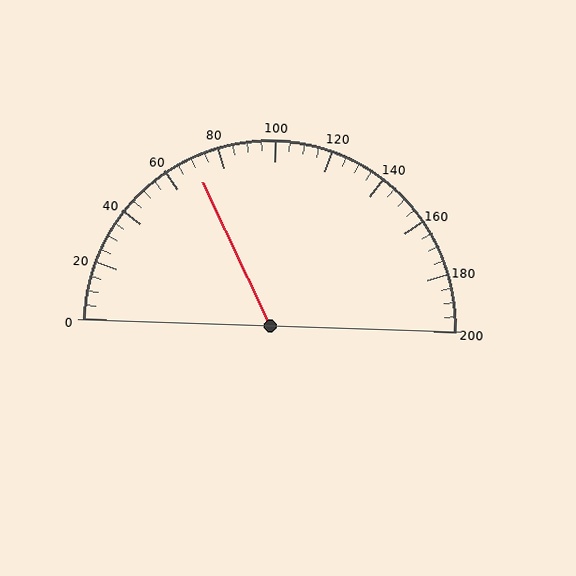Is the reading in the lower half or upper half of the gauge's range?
The reading is in the lower half of the range (0 to 200).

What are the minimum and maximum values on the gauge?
The gauge ranges from 0 to 200.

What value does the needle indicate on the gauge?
The needle indicates approximately 70.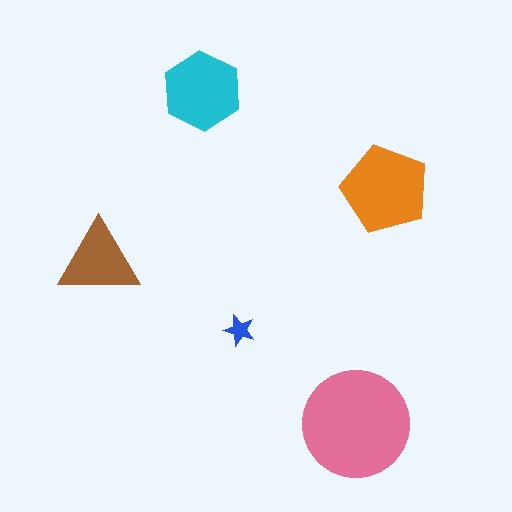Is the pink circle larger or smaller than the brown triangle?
Larger.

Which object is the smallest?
The blue star.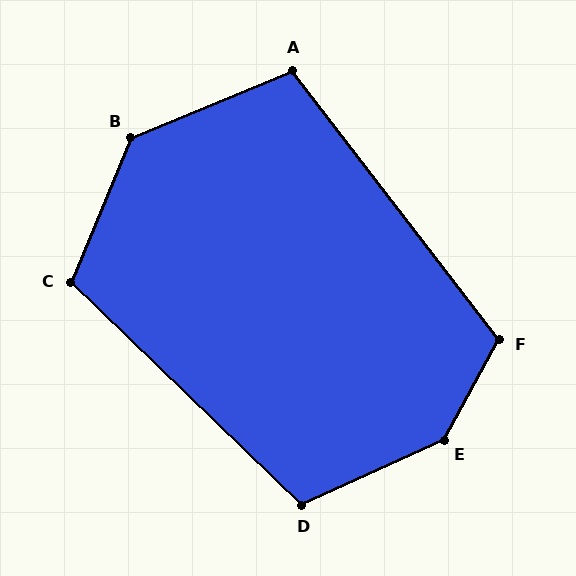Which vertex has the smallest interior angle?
A, at approximately 105 degrees.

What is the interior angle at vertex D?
Approximately 111 degrees (obtuse).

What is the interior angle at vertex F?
Approximately 114 degrees (obtuse).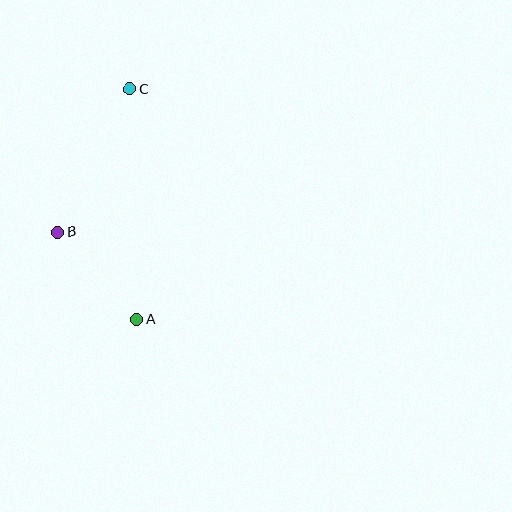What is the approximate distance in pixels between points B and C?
The distance between B and C is approximately 160 pixels.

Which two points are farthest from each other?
Points A and C are farthest from each other.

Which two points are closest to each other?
Points A and B are closest to each other.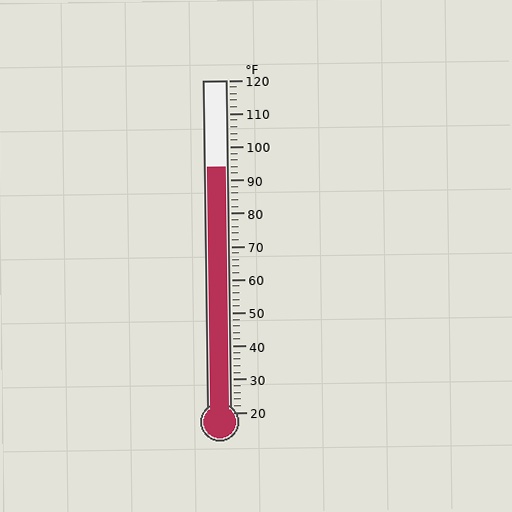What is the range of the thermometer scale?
The thermometer scale ranges from 20°F to 120°F.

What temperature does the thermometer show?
The thermometer shows approximately 94°F.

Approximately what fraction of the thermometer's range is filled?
The thermometer is filled to approximately 75% of its range.